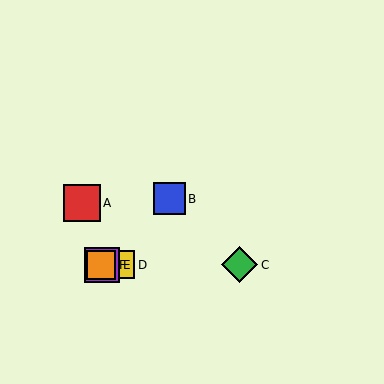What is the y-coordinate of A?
Object A is at y≈203.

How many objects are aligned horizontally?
4 objects (C, D, E, F) are aligned horizontally.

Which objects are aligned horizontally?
Objects C, D, E, F are aligned horizontally.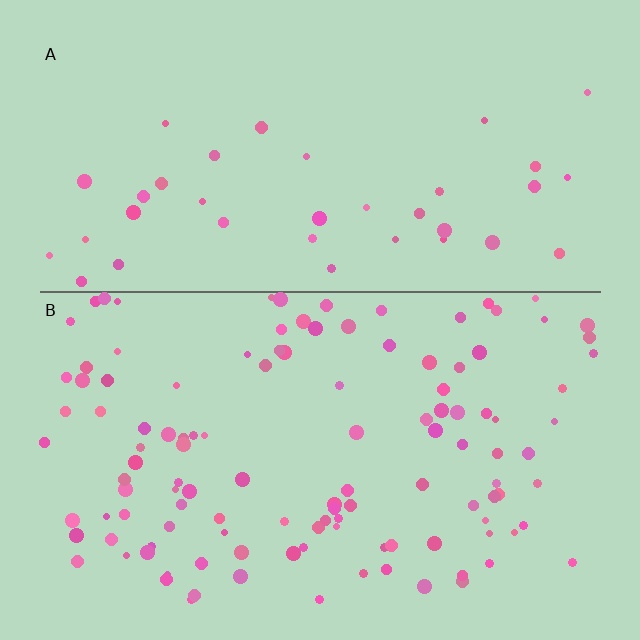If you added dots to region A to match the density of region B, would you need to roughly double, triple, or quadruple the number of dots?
Approximately triple.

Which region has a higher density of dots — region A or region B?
B (the bottom).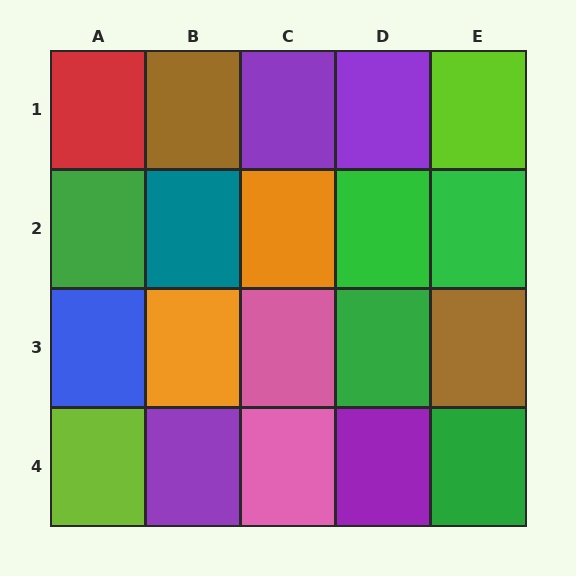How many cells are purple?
4 cells are purple.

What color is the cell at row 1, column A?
Red.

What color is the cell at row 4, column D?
Purple.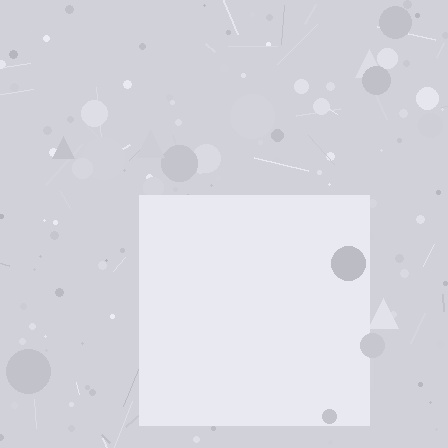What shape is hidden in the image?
A square is hidden in the image.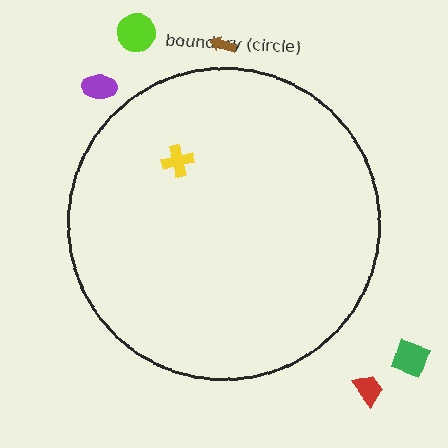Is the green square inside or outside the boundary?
Outside.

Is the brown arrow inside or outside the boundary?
Outside.